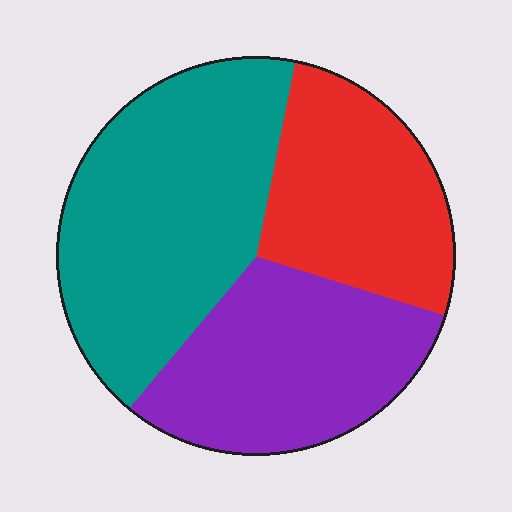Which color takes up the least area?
Red, at roughly 25%.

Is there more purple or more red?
Purple.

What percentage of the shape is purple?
Purple takes up about one third (1/3) of the shape.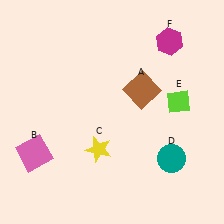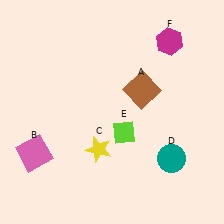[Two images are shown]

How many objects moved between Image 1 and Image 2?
1 object moved between the two images.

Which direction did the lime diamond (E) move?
The lime diamond (E) moved left.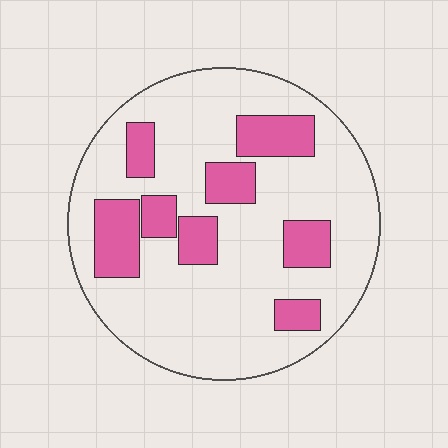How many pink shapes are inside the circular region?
8.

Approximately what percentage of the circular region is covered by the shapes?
Approximately 25%.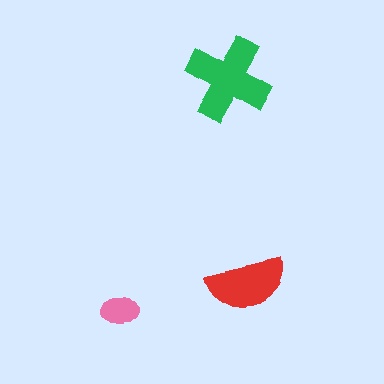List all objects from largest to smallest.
The green cross, the red semicircle, the pink ellipse.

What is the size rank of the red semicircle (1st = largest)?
2nd.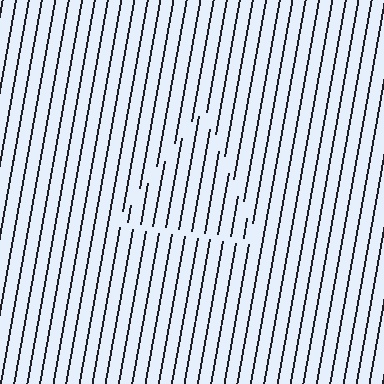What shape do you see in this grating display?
An illusory triangle. The interior of the shape contains the same grating, shifted by half a period — the contour is defined by the phase discontinuity where line-ends from the inner and outer gratings abut.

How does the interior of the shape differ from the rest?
The interior of the shape contains the same grating, shifted by half a period — the contour is defined by the phase discontinuity where line-ends from the inner and outer gratings abut.